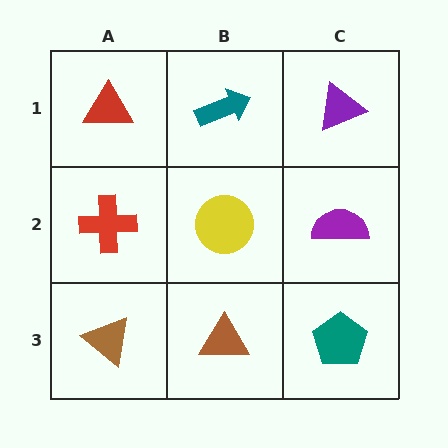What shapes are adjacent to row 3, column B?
A yellow circle (row 2, column B), a brown triangle (row 3, column A), a teal pentagon (row 3, column C).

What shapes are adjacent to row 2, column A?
A red triangle (row 1, column A), a brown triangle (row 3, column A), a yellow circle (row 2, column B).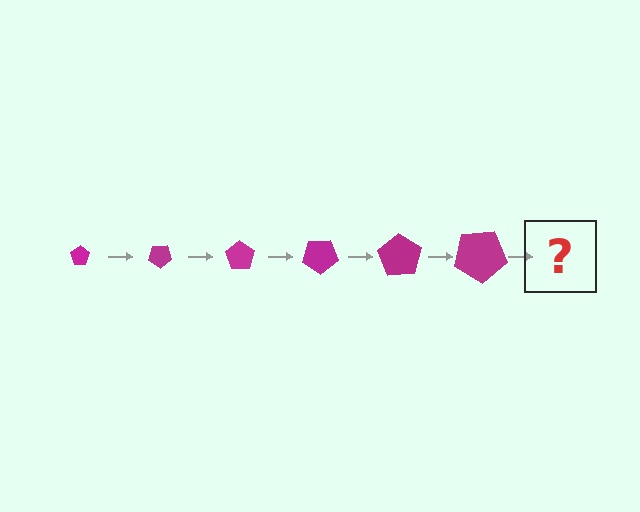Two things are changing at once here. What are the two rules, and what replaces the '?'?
The two rules are that the pentagon grows larger each step and it rotates 35 degrees each step. The '?' should be a pentagon, larger than the previous one and rotated 210 degrees from the start.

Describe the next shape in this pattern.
It should be a pentagon, larger than the previous one and rotated 210 degrees from the start.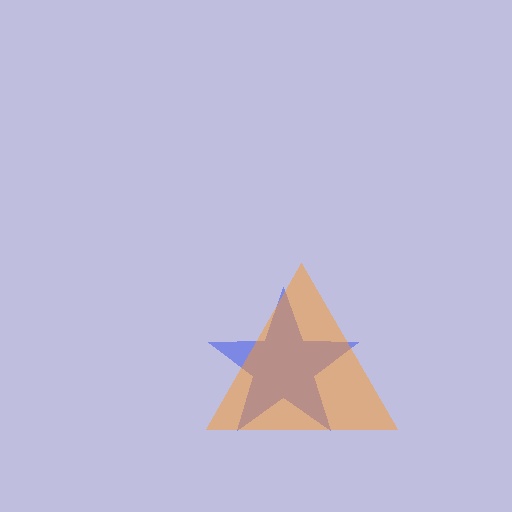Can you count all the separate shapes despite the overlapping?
Yes, there are 2 separate shapes.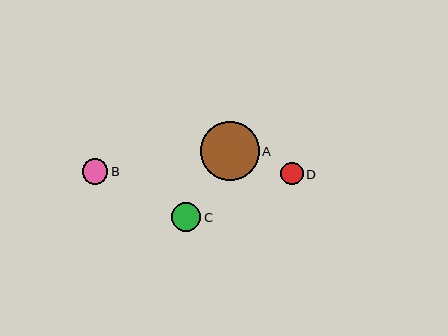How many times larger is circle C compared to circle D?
Circle C is approximately 1.3 times the size of circle D.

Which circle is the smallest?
Circle D is the smallest with a size of approximately 22 pixels.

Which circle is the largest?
Circle A is the largest with a size of approximately 59 pixels.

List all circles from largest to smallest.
From largest to smallest: A, C, B, D.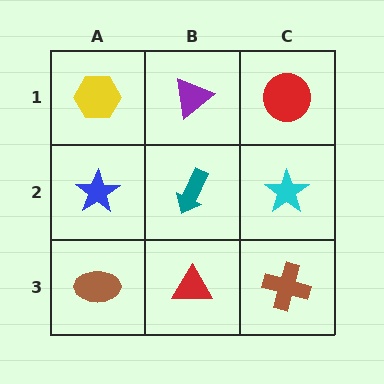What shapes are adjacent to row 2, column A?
A yellow hexagon (row 1, column A), a brown ellipse (row 3, column A), a teal arrow (row 2, column B).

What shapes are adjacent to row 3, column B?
A teal arrow (row 2, column B), a brown ellipse (row 3, column A), a brown cross (row 3, column C).